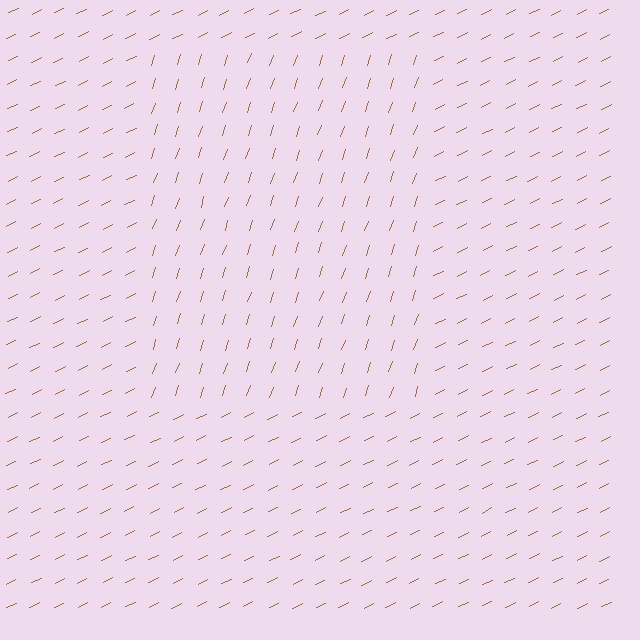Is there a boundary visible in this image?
Yes, there is a texture boundary formed by a change in line orientation.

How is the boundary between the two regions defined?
The boundary is defined purely by a change in line orientation (approximately 45 degrees difference). All lines are the same color and thickness.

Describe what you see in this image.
The image is filled with small brown line segments. A rectangle region in the image has lines oriented differently from the surrounding lines, creating a visible texture boundary.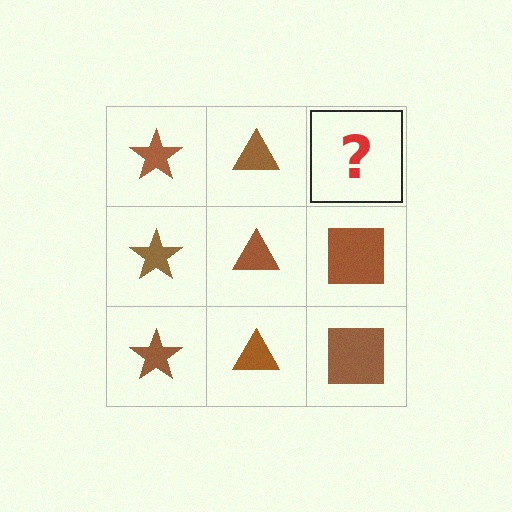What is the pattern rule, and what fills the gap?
The rule is that each column has a consistent shape. The gap should be filled with a brown square.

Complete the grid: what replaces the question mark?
The question mark should be replaced with a brown square.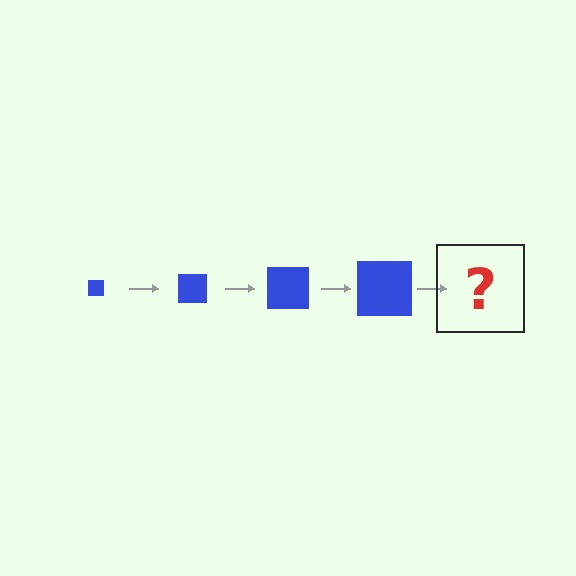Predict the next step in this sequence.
The next step is a blue square, larger than the previous one.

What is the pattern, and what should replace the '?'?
The pattern is that the square gets progressively larger each step. The '?' should be a blue square, larger than the previous one.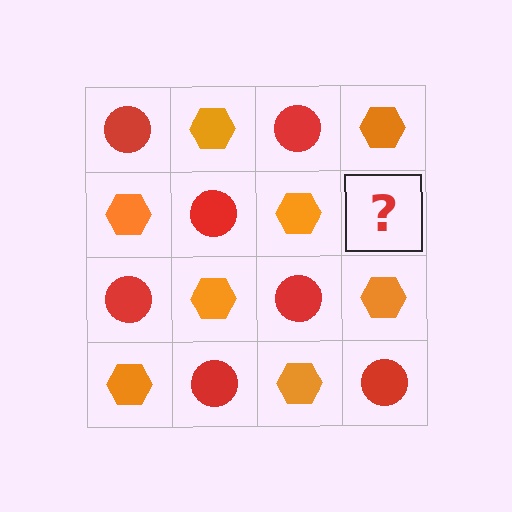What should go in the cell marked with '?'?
The missing cell should contain a red circle.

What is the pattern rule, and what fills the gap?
The rule is that it alternates red circle and orange hexagon in a checkerboard pattern. The gap should be filled with a red circle.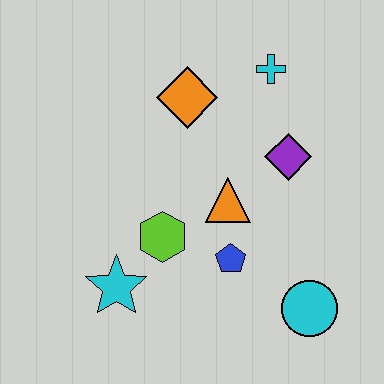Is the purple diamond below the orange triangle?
No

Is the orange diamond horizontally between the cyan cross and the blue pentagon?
No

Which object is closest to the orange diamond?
The cyan cross is closest to the orange diamond.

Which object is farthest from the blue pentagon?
The cyan cross is farthest from the blue pentagon.